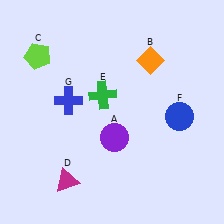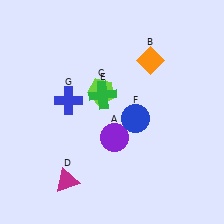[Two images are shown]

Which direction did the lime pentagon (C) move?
The lime pentagon (C) moved right.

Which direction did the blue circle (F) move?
The blue circle (F) moved left.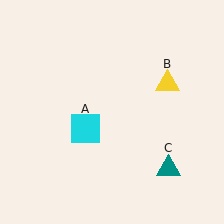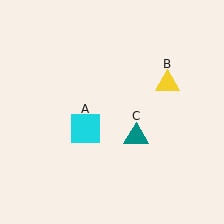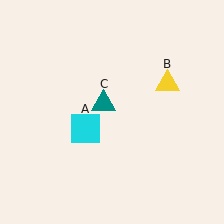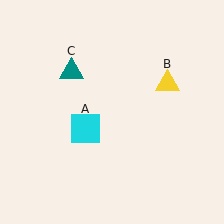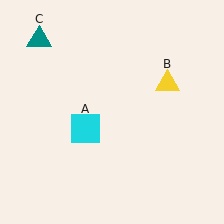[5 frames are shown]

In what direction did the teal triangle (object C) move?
The teal triangle (object C) moved up and to the left.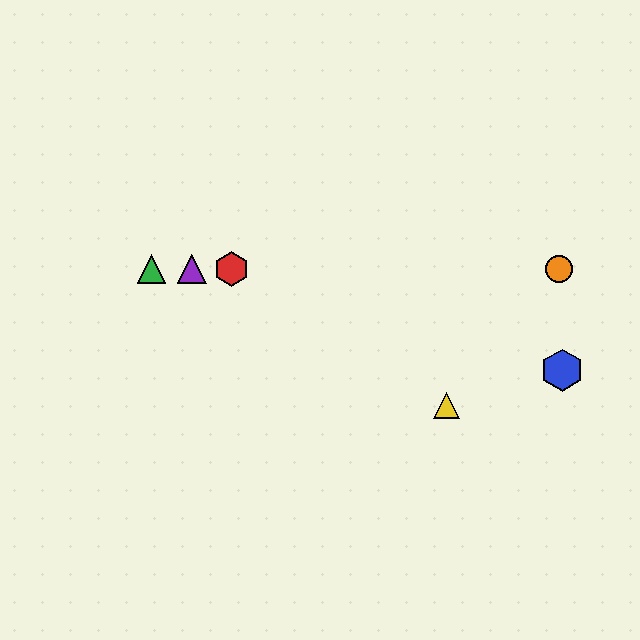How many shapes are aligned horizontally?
4 shapes (the red hexagon, the green triangle, the purple triangle, the orange circle) are aligned horizontally.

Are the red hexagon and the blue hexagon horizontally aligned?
No, the red hexagon is at y≈269 and the blue hexagon is at y≈370.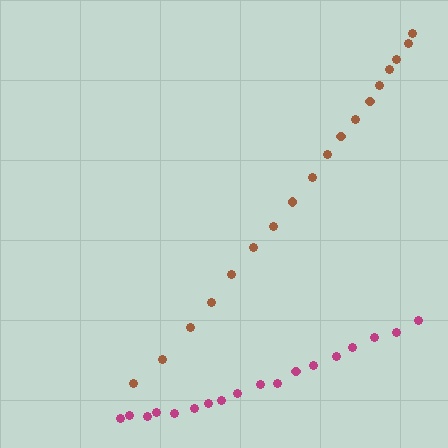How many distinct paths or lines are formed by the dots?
There are 2 distinct paths.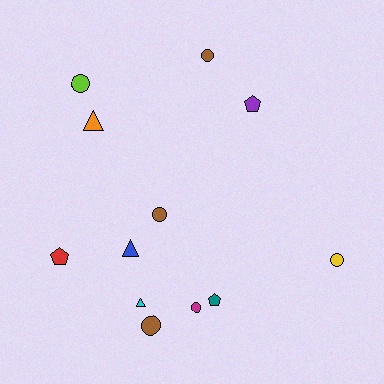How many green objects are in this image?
There are no green objects.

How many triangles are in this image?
There are 3 triangles.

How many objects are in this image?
There are 12 objects.